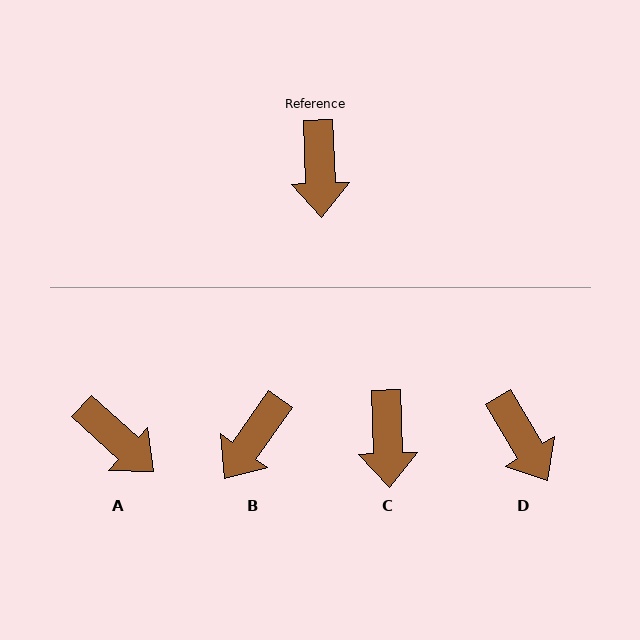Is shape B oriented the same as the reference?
No, it is off by about 37 degrees.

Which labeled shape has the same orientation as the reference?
C.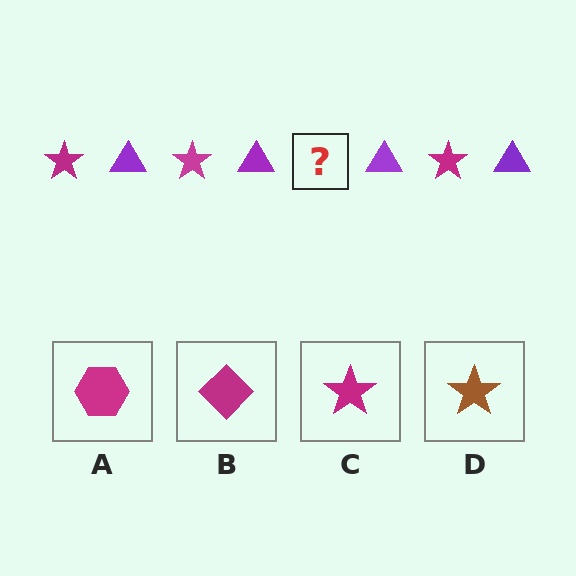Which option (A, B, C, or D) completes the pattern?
C.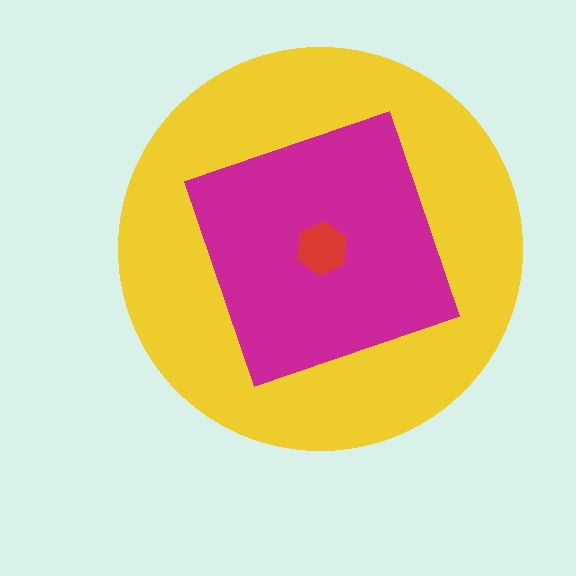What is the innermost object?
The red hexagon.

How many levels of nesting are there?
3.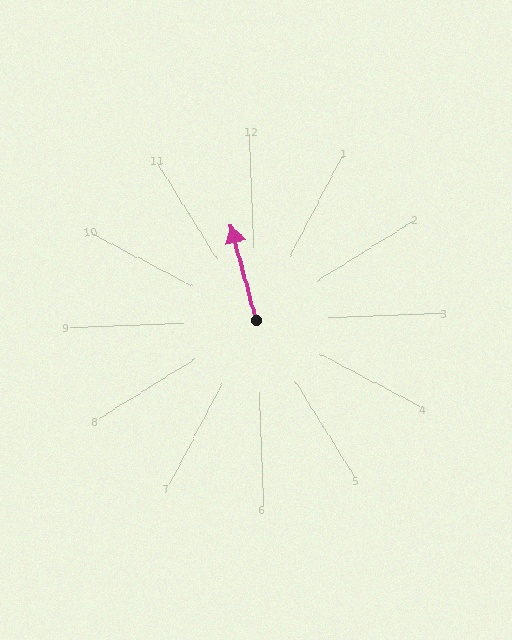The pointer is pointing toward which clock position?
Roughly 12 o'clock.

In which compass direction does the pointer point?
North.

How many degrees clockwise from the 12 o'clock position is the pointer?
Approximately 347 degrees.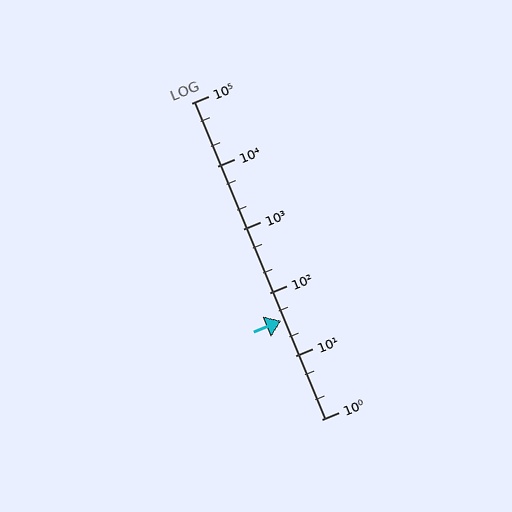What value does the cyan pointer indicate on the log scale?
The pointer indicates approximately 36.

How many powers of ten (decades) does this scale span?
The scale spans 5 decades, from 1 to 100000.